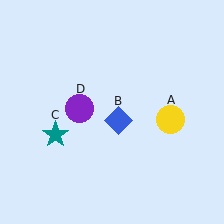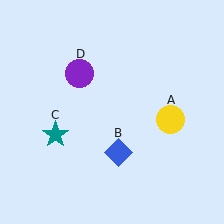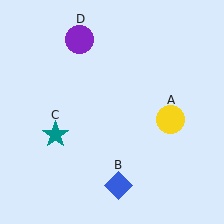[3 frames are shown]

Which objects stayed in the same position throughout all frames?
Yellow circle (object A) and teal star (object C) remained stationary.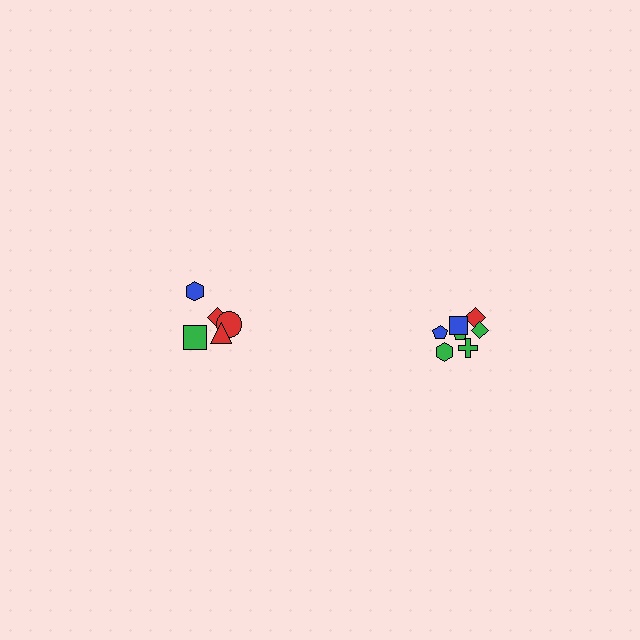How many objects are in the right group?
There are 7 objects.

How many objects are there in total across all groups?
There are 12 objects.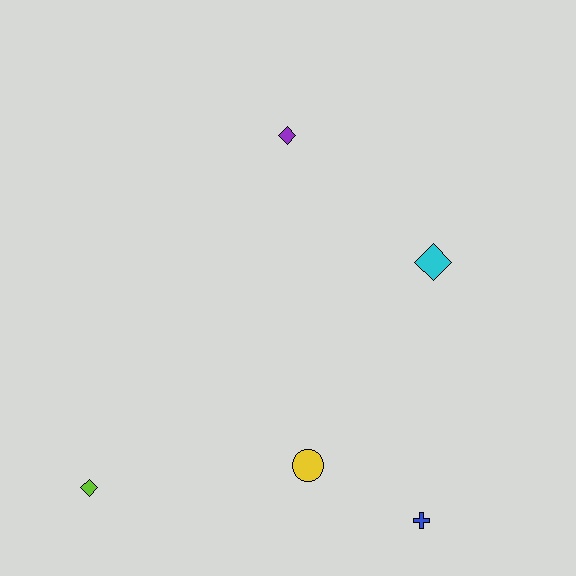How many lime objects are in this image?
There is 1 lime object.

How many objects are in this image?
There are 5 objects.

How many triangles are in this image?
There are no triangles.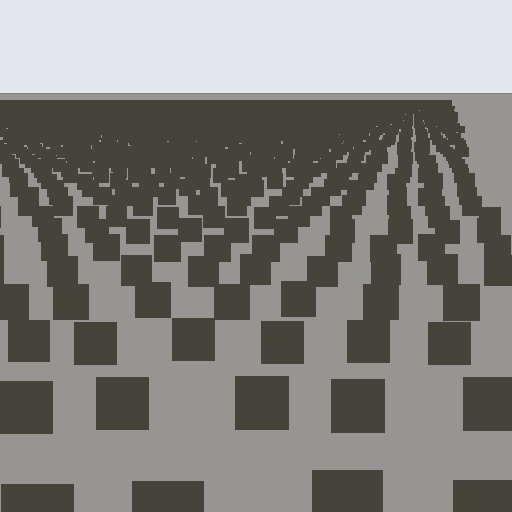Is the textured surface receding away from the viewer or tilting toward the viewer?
The surface is receding away from the viewer. Texture elements get smaller and denser toward the top.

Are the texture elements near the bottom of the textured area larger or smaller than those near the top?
Larger. Near the bottom, elements are closer to the viewer and appear at a bigger on-screen size.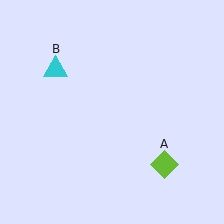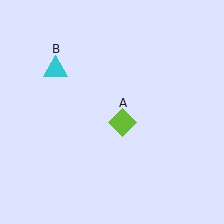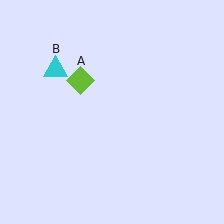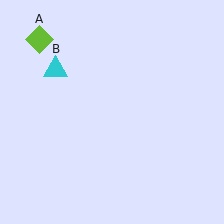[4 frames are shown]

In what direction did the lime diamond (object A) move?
The lime diamond (object A) moved up and to the left.